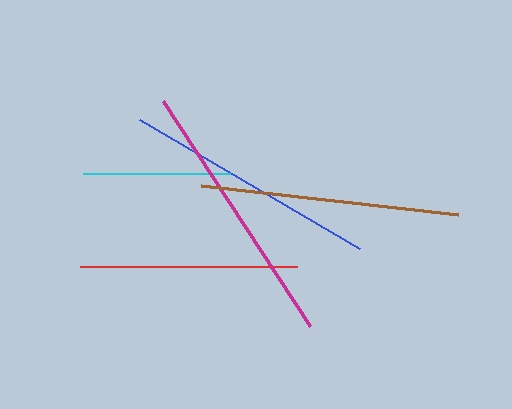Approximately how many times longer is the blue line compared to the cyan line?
The blue line is approximately 1.7 times the length of the cyan line.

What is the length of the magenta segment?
The magenta segment is approximately 269 pixels long.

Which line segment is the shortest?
The cyan line is the shortest at approximately 147 pixels.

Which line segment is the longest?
The magenta line is the longest at approximately 269 pixels.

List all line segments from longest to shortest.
From longest to shortest: magenta, brown, blue, red, cyan.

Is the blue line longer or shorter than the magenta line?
The magenta line is longer than the blue line.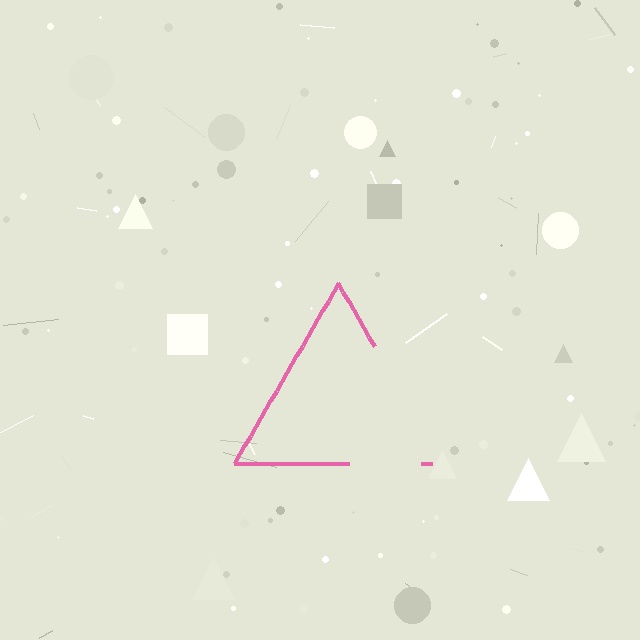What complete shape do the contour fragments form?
The contour fragments form a triangle.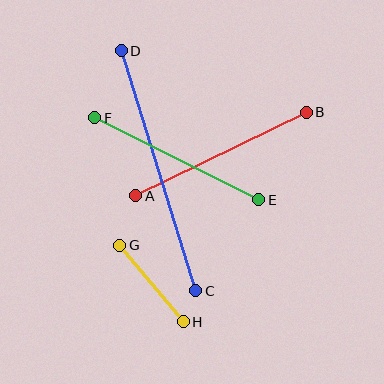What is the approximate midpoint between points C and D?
The midpoint is at approximately (158, 171) pixels.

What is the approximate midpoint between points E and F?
The midpoint is at approximately (177, 159) pixels.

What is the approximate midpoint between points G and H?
The midpoint is at approximately (151, 284) pixels.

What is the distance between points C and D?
The distance is approximately 251 pixels.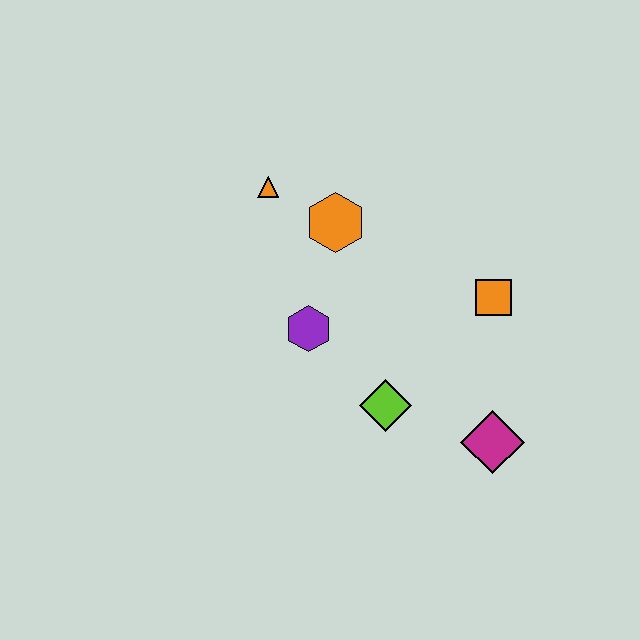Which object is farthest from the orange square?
The orange triangle is farthest from the orange square.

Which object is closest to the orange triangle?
The orange hexagon is closest to the orange triangle.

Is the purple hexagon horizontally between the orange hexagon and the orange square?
No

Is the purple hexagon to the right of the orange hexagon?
No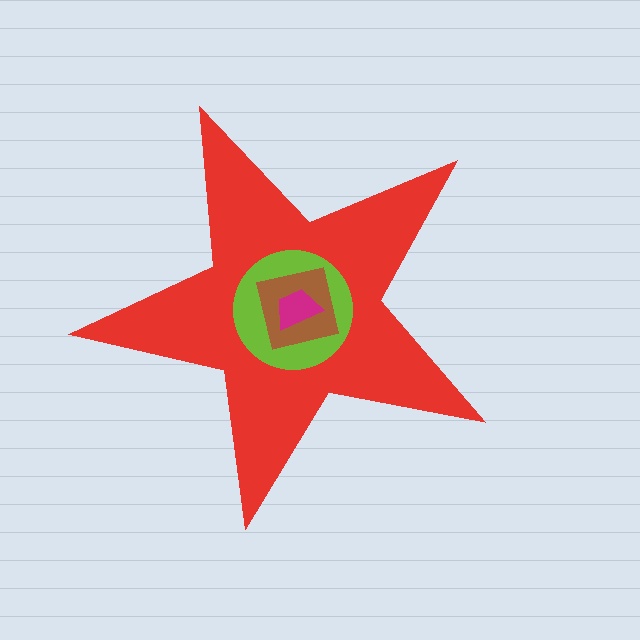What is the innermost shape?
The magenta trapezoid.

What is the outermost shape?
The red star.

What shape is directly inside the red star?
The lime circle.